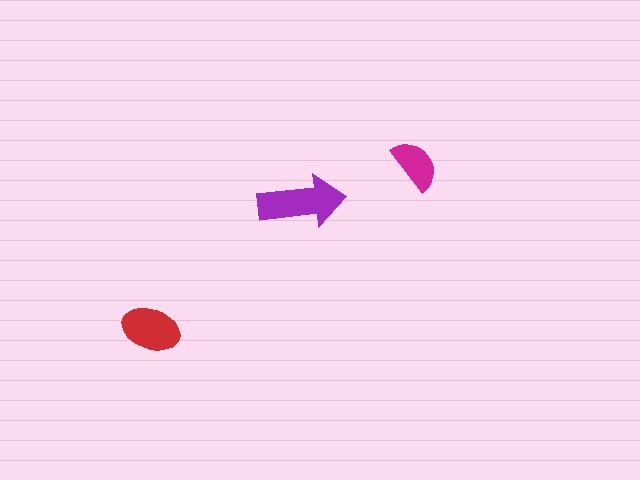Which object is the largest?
The purple arrow.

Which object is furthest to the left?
The red ellipse is leftmost.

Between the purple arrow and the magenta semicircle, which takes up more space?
The purple arrow.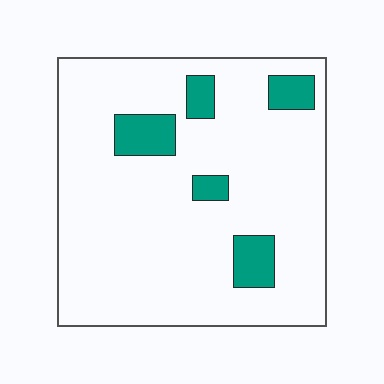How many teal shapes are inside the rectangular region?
5.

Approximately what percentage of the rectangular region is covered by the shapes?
Approximately 10%.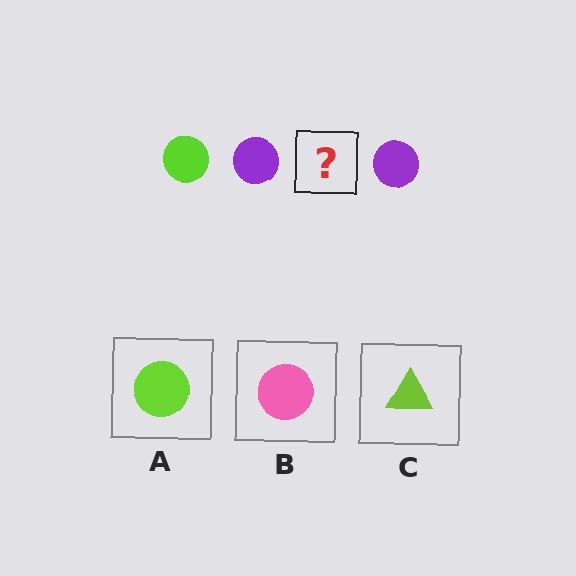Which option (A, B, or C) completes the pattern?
A.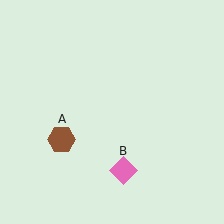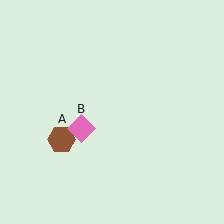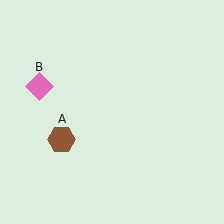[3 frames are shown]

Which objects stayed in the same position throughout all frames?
Brown hexagon (object A) remained stationary.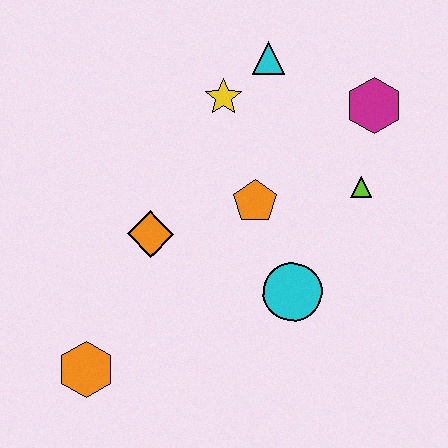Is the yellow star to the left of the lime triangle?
Yes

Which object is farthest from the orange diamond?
The magenta hexagon is farthest from the orange diamond.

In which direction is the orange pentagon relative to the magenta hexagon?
The orange pentagon is to the left of the magenta hexagon.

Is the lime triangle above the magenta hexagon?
No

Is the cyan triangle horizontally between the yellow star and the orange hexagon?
No